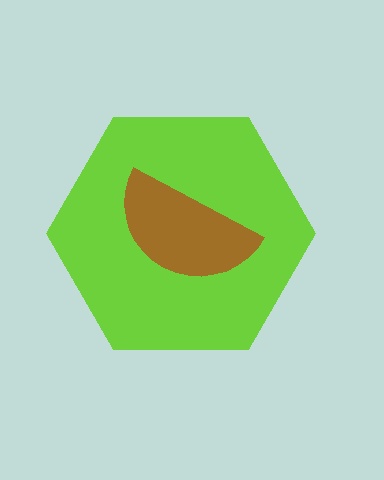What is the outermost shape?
The lime hexagon.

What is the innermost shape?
The brown semicircle.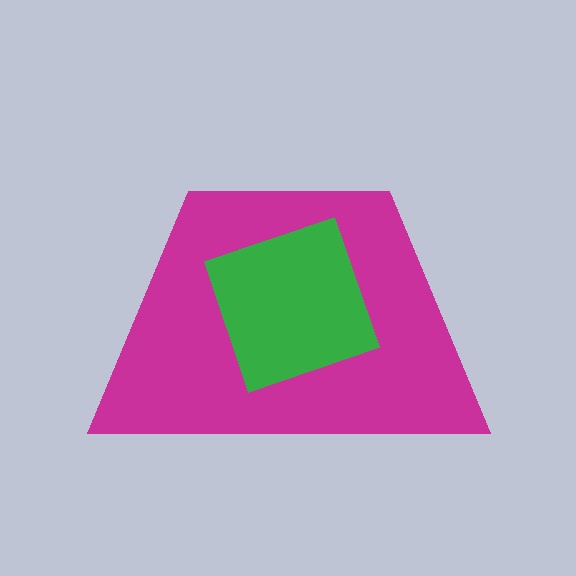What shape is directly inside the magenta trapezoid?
The green diamond.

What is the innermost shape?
The green diamond.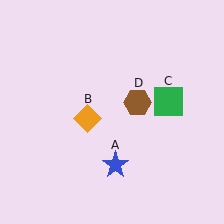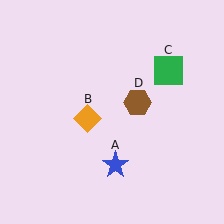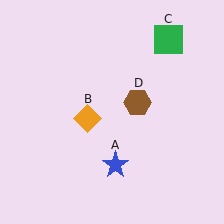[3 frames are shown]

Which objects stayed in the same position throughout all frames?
Blue star (object A) and orange diamond (object B) and brown hexagon (object D) remained stationary.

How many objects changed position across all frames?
1 object changed position: green square (object C).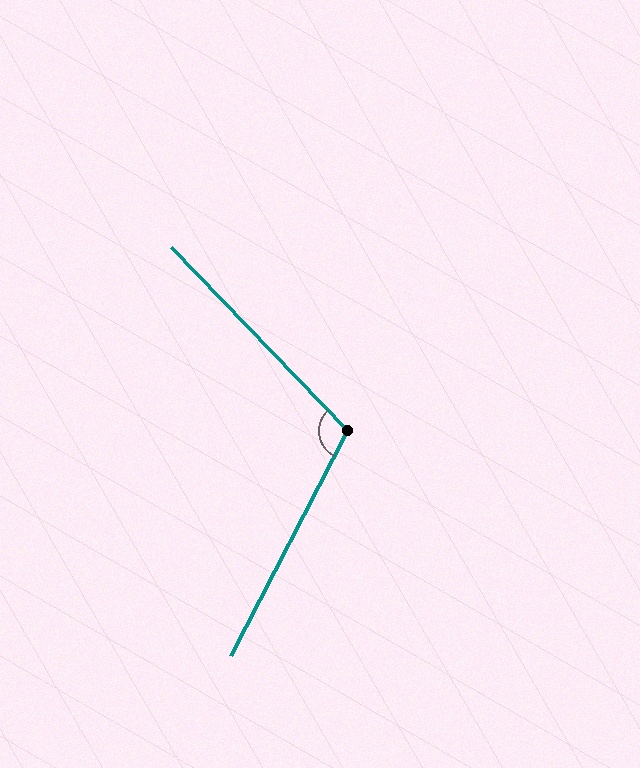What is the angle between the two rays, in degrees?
Approximately 109 degrees.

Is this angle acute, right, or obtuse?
It is obtuse.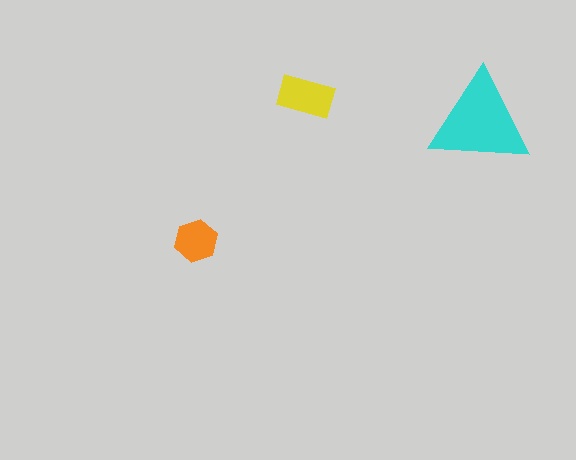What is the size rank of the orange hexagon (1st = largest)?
3rd.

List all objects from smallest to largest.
The orange hexagon, the yellow rectangle, the cyan triangle.